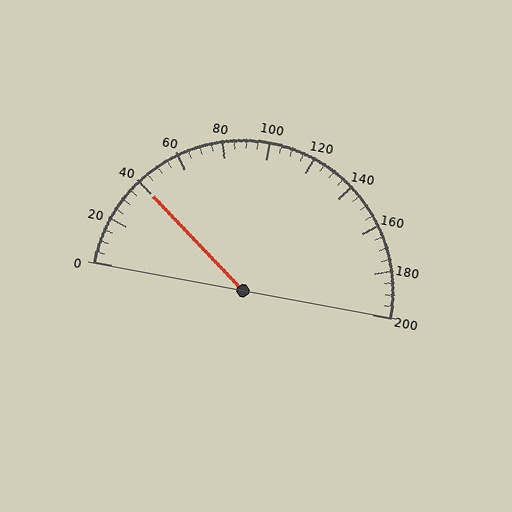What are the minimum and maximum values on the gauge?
The gauge ranges from 0 to 200.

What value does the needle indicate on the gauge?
The needle indicates approximately 40.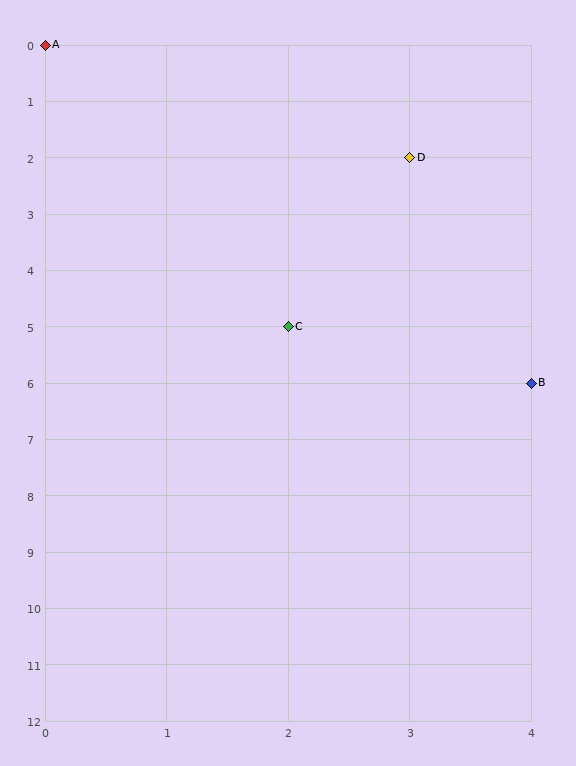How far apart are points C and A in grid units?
Points C and A are 2 columns and 5 rows apart (about 5.4 grid units diagonally).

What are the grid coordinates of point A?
Point A is at grid coordinates (0, 0).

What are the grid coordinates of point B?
Point B is at grid coordinates (4, 6).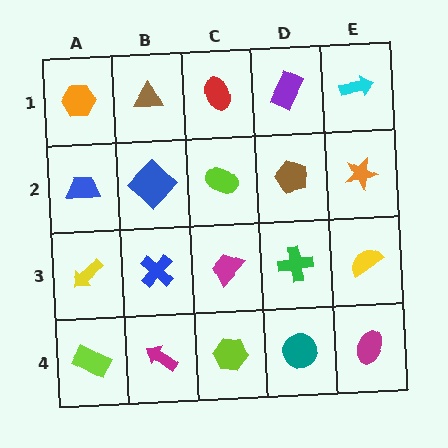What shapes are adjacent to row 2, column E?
A cyan arrow (row 1, column E), a yellow semicircle (row 3, column E), a brown pentagon (row 2, column D).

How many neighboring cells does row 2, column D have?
4.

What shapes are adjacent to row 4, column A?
A yellow arrow (row 3, column A), a magenta arrow (row 4, column B).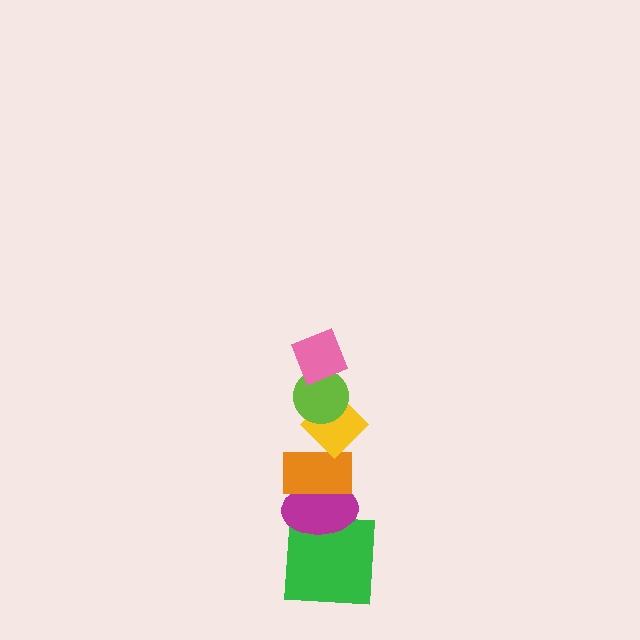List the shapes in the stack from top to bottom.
From top to bottom: the pink diamond, the lime circle, the yellow diamond, the orange rectangle, the magenta ellipse, the green square.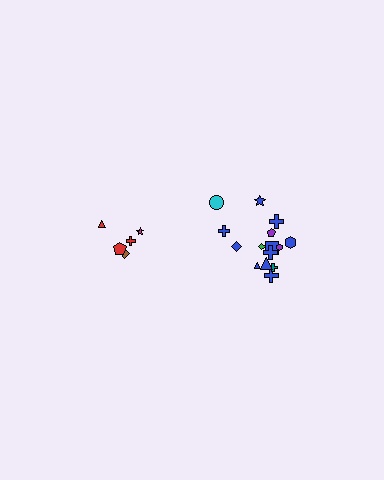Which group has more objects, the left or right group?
The right group.